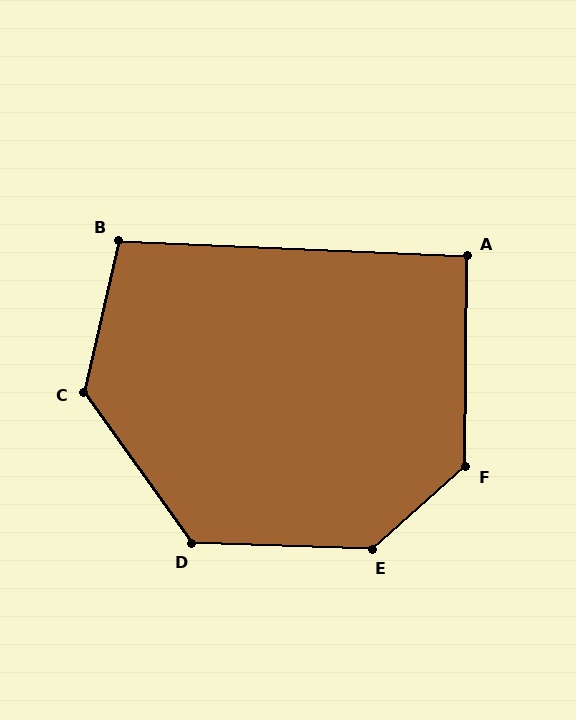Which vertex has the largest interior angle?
E, at approximately 137 degrees.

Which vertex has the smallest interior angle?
A, at approximately 92 degrees.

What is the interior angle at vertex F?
Approximately 132 degrees (obtuse).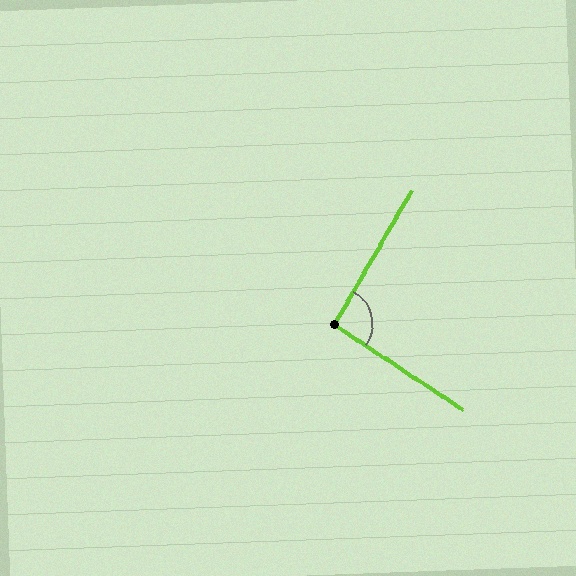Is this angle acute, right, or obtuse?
It is approximately a right angle.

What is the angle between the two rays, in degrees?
Approximately 93 degrees.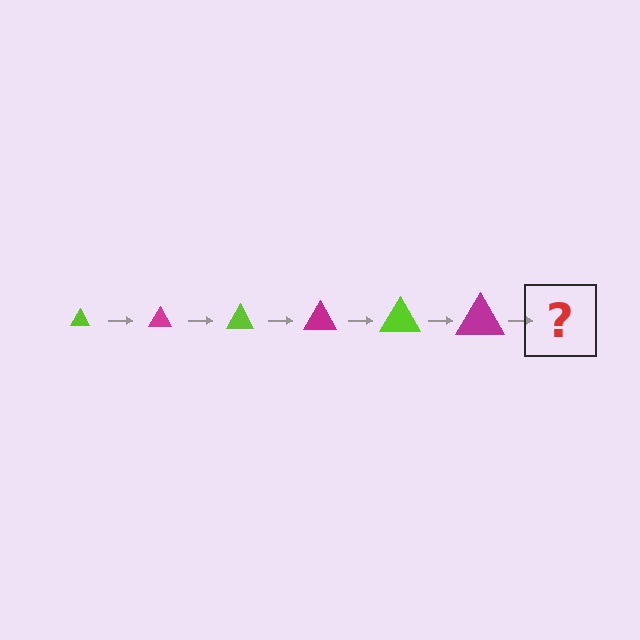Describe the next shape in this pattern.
It should be a lime triangle, larger than the previous one.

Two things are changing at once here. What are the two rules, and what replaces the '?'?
The two rules are that the triangle grows larger each step and the color cycles through lime and magenta. The '?' should be a lime triangle, larger than the previous one.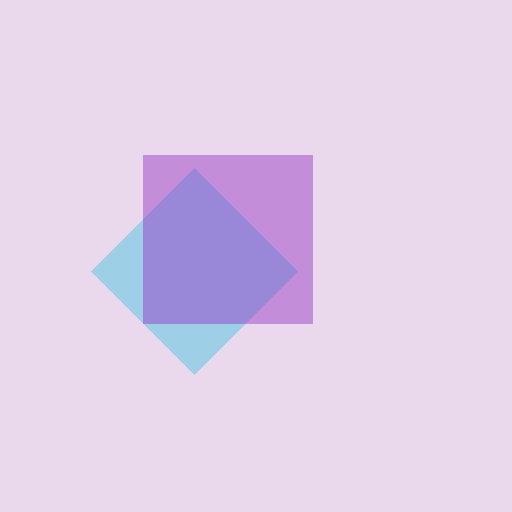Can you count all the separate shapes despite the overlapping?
Yes, there are 2 separate shapes.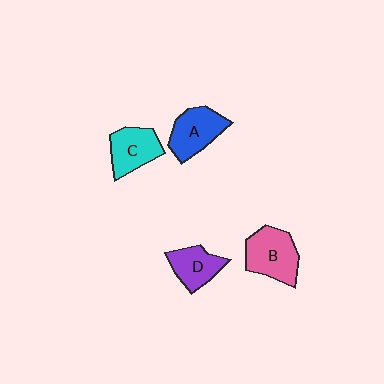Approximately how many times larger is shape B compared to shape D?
Approximately 1.4 times.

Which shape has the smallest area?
Shape D (purple).